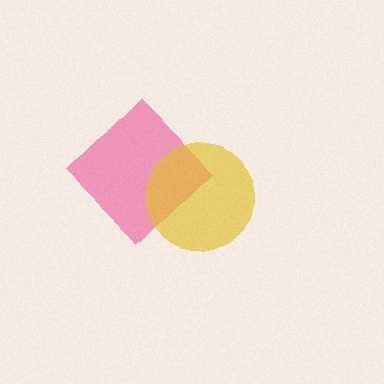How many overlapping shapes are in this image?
There are 2 overlapping shapes in the image.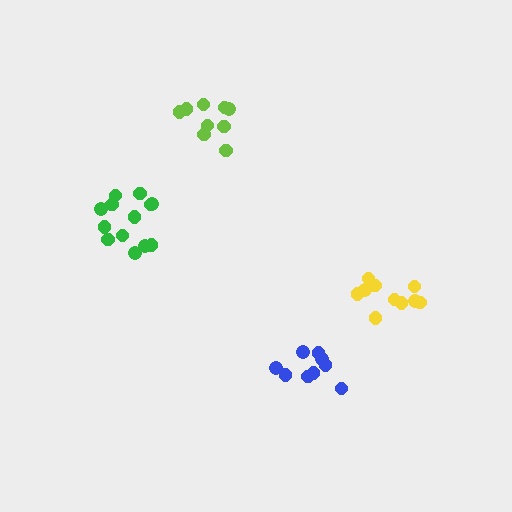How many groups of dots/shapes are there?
There are 4 groups.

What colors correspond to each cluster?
The clusters are colored: lime, yellow, blue, green.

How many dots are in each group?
Group 1: 9 dots, Group 2: 10 dots, Group 3: 9 dots, Group 4: 13 dots (41 total).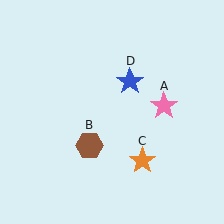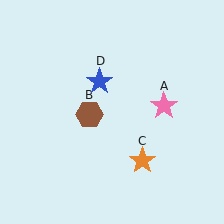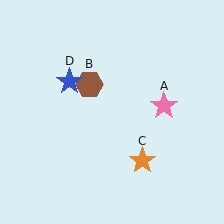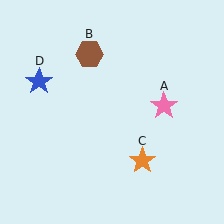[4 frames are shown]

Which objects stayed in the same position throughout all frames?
Pink star (object A) and orange star (object C) remained stationary.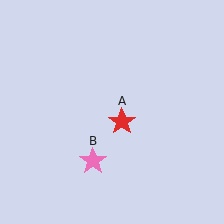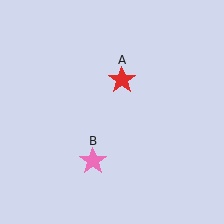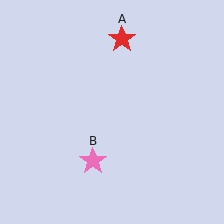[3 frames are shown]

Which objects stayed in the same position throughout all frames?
Pink star (object B) remained stationary.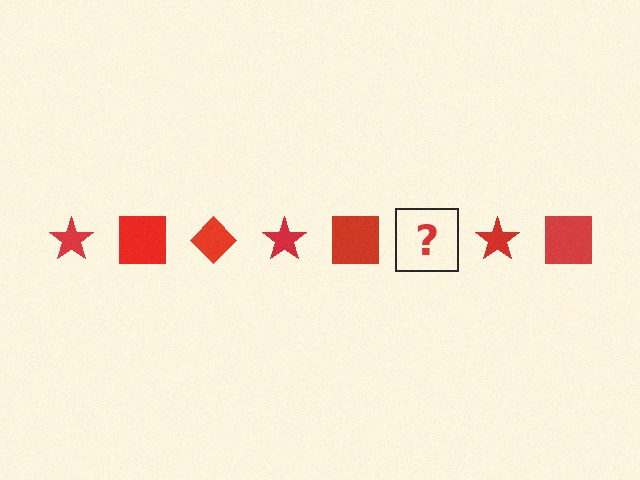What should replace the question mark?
The question mark should be replaced with a red diamond.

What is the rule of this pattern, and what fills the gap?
The rule is that the pattern cycles through star, square, diamond shapes in red. The gap should be filled with a red diamond.